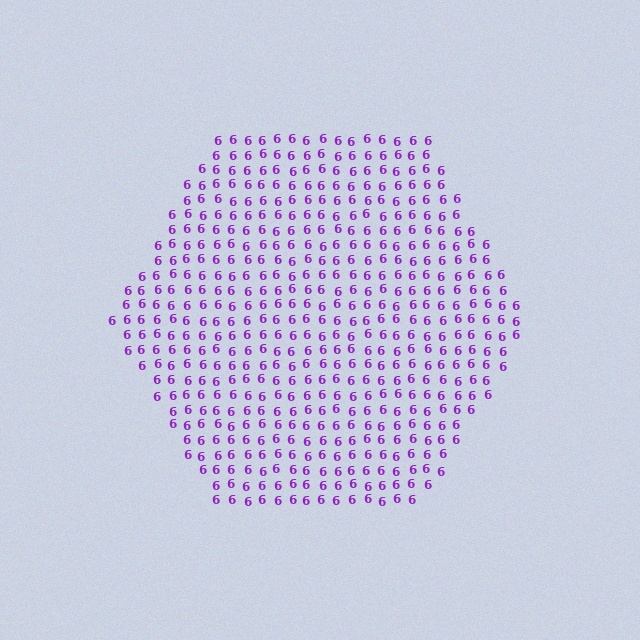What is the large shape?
The large shape is a hexagon.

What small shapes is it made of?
It is made of small digit 6's.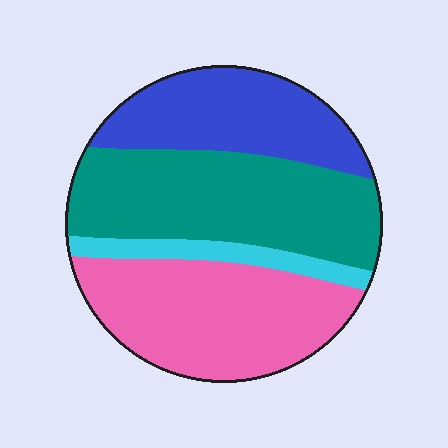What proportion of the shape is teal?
Teal takes up about three eighths (3/8) of the shape.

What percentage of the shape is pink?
Pink takes up between a quarter and a half of the shape.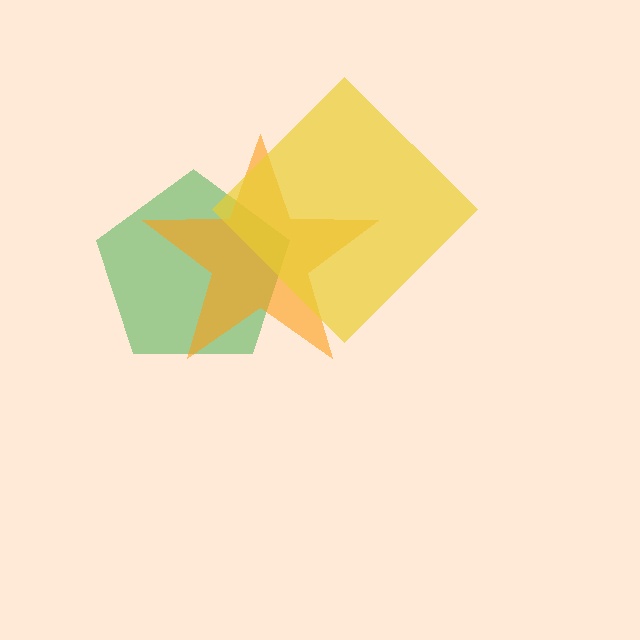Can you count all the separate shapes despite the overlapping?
Yes, there are 3 separate shapes.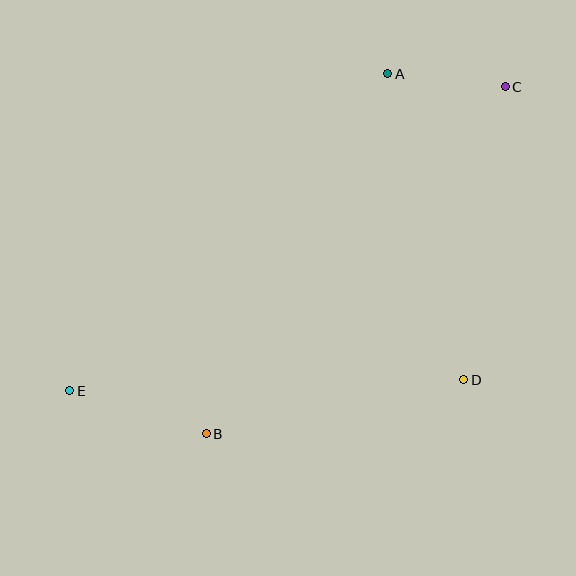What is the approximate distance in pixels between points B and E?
The distance between B and E is approximately 143 pixels.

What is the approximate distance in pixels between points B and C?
The distance between B and C is approximately 458 pixels.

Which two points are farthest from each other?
Points C and E are farthest from each other.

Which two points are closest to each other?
Points A and C are closest to each other.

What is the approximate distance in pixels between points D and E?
The distance between D and E is approximately 394 pixels.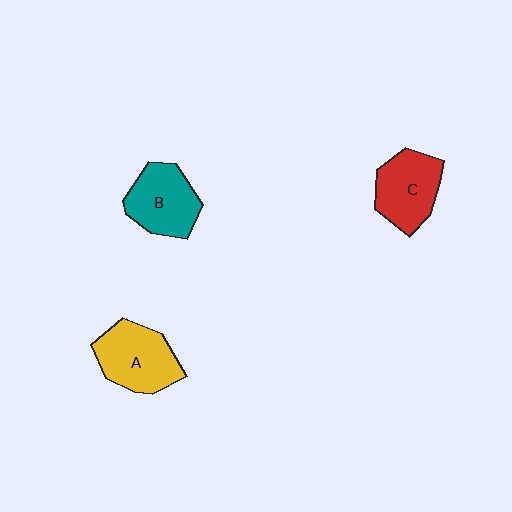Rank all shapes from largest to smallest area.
From largest to smallest: A (yellow), B (teal), C (red).